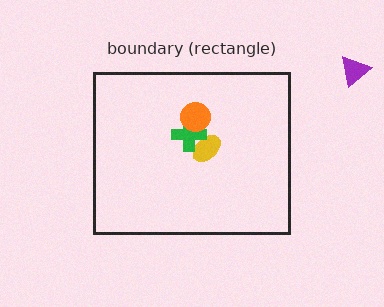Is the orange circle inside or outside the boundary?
Inside.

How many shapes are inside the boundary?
3 inside, 1 outside.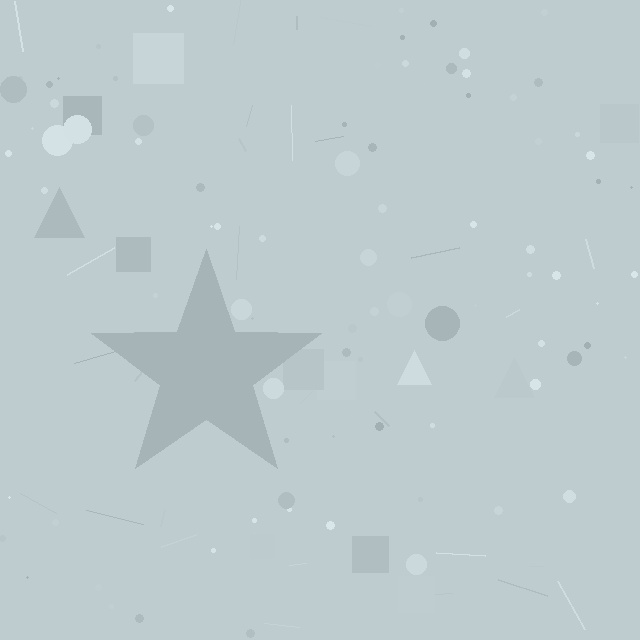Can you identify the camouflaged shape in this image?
The camouflaged shape is a star.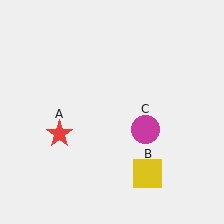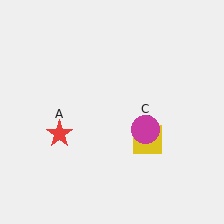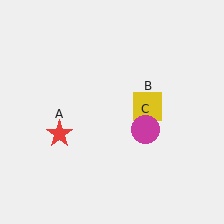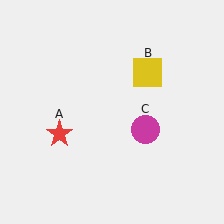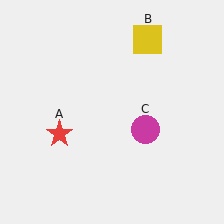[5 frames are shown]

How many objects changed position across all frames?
1 object changed position: yellow square (object B).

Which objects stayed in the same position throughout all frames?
Red star (object A) and magenta circle (object C) remained stationary.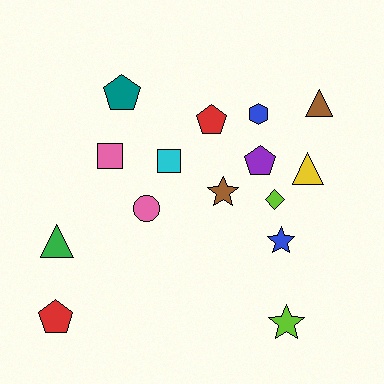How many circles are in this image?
There is 1 circle.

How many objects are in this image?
There are 15 objects.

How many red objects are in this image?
There are 2 red objects.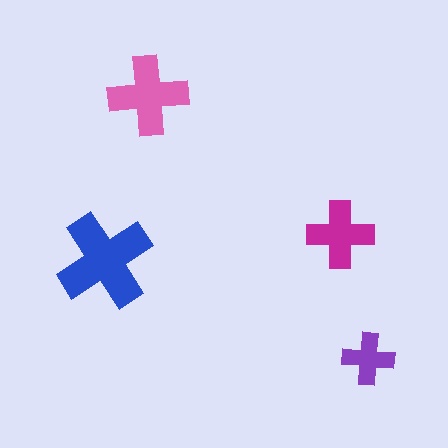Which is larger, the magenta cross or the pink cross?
The pink one.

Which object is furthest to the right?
The purple cross is rightmost.